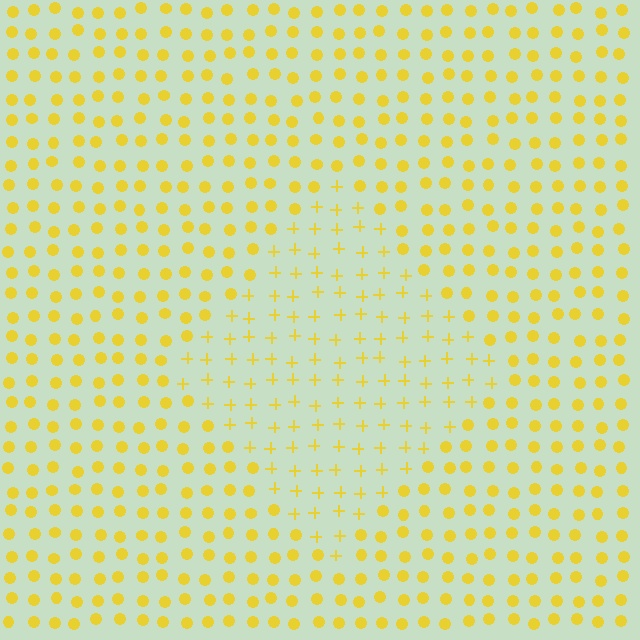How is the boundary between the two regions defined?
The boundary is defined by a change in element shape: plus signs inside vs. circles outside. All elements share the same color and spacing.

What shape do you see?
I see a diamond.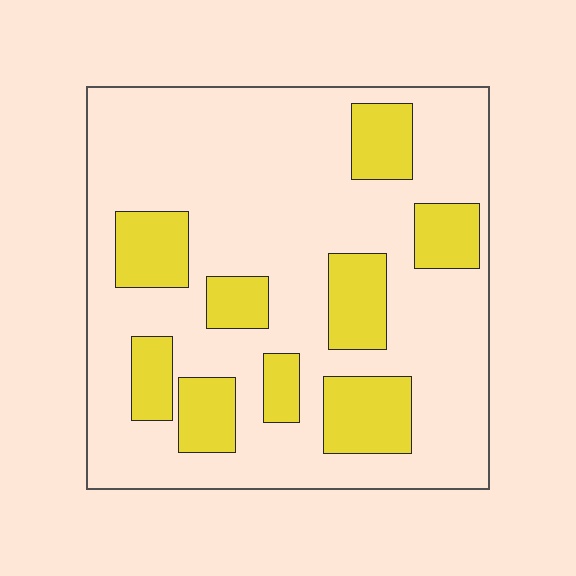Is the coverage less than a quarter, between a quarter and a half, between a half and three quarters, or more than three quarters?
Between a quarter and a half.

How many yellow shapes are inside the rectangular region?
9.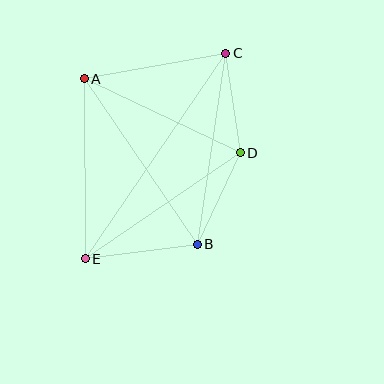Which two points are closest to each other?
Points B and D are closest to each other.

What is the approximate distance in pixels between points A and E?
The distance between A and E is approximately 180 pixels.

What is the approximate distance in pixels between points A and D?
The distance between A and D is approximately 173 pixels.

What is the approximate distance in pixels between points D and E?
The distance between D and E is approximately 188 pixels.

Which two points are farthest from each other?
Points C and E are farthest from each other.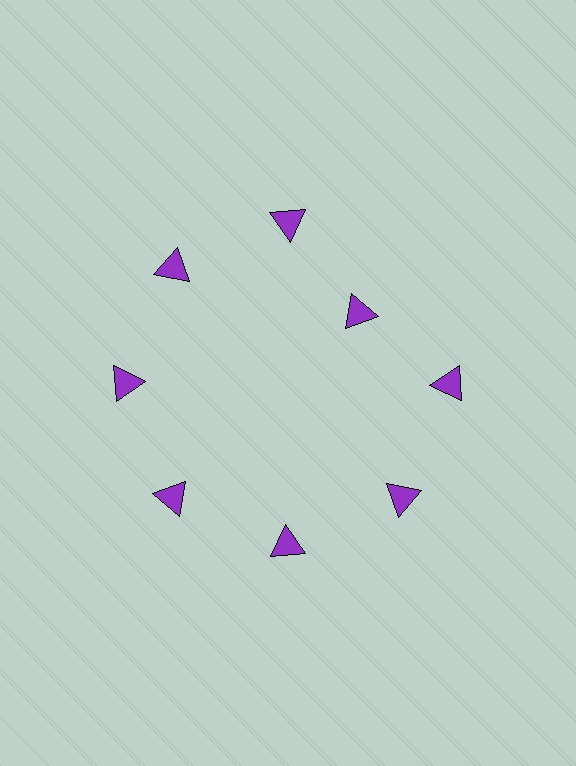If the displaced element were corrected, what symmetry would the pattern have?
It would have 8-fold rotational symmetry — the pattern would map onto itself every 45 degrees.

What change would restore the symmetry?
The symmetry would be restored by moving it outward, back onto the ring so that all 8 triangles sit at equal angles and equal distance from the center.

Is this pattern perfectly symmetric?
No. The 8 purple triangles are arranged in a ring, but one element near the 2 o'clock position is pulled inward toward the center, breaking the 8-fold rotational symmetry.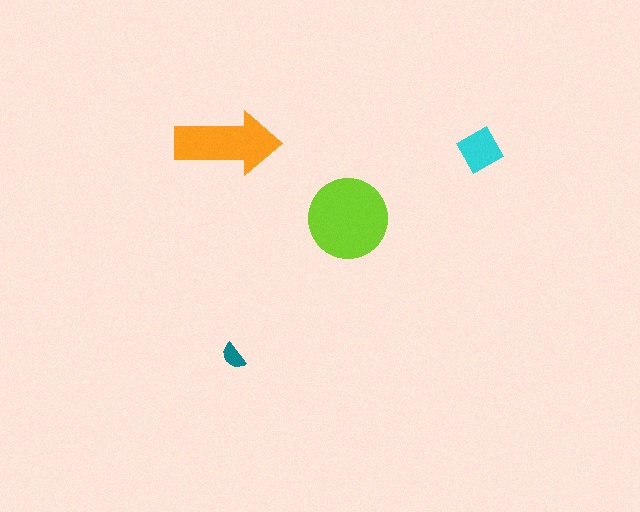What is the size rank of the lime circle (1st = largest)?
1st.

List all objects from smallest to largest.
The teal semicircle, the cyan diamond, the orange arrow, the lime circle.